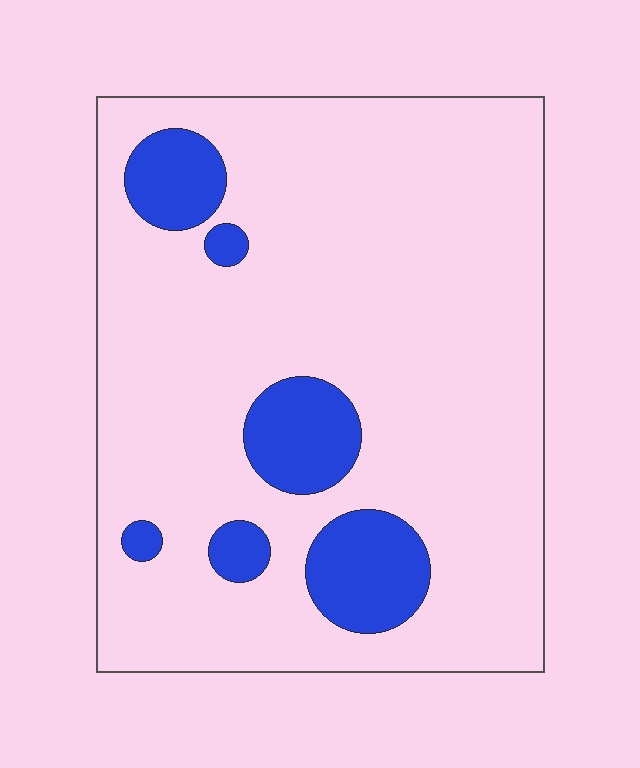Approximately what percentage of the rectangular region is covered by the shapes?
Approximately 15%.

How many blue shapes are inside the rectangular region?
6.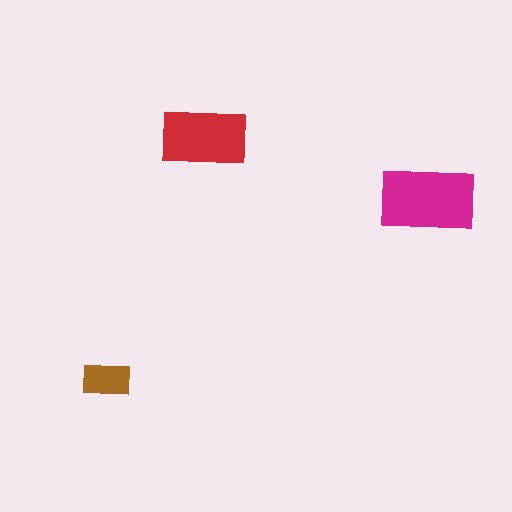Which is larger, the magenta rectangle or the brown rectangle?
The magenta one.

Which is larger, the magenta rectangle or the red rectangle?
The magenta one.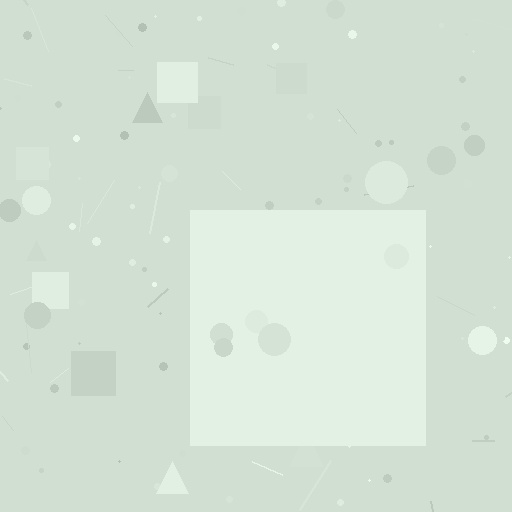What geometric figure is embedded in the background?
A square is embedded in the background.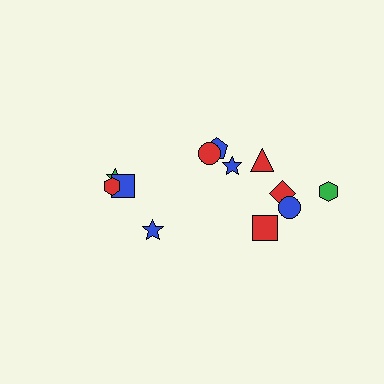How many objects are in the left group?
There are 4 objects.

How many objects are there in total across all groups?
There are 12 objects.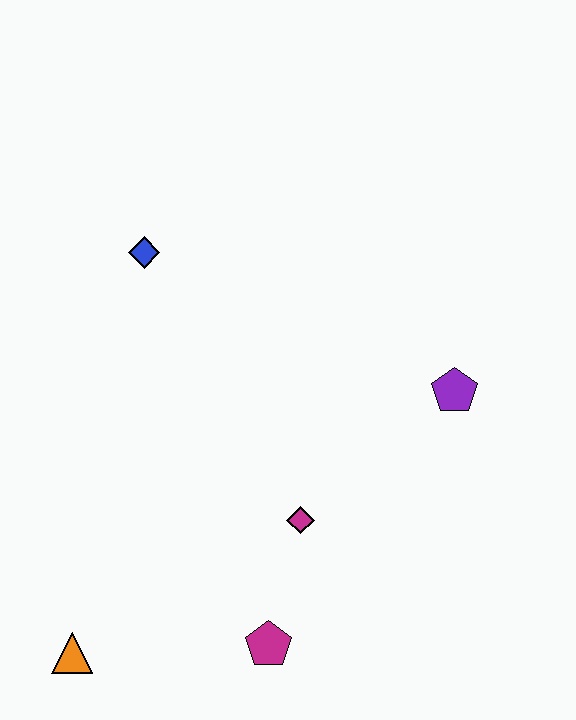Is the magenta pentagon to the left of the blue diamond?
No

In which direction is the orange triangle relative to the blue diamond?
The orange triangle is below the blue diamond.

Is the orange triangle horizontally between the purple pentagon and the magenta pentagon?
No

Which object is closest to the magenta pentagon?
The magenta diamond is closest to the magenta pentagon.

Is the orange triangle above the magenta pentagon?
No